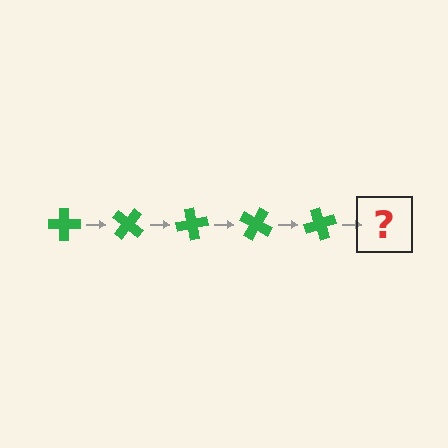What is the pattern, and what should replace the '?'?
The pattern is that the cross rotates 40 degrees each step. The '?' should be a green cross rotated 200 degrees.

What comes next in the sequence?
The next element should be a green cross rotated 200 degrees.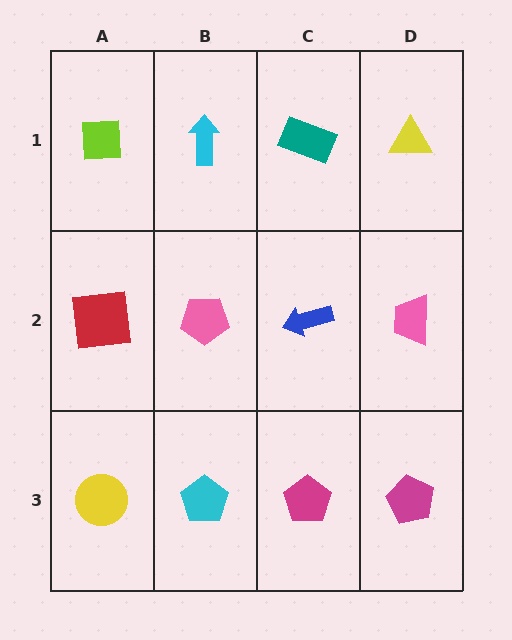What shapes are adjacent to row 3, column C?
A blue arrow (row 2, column C), a cyan pentagon (row 3, column B), a magenta pentagon (row 3, column D).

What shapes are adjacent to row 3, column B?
A pink pentagon (row 2, column B), a yellow circle (row 3, column A), a magenta pentagon (row 3, column C).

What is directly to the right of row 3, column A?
A cyan pentagon.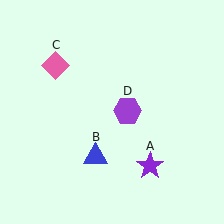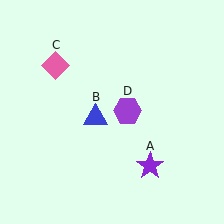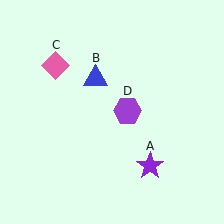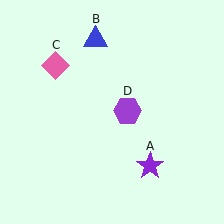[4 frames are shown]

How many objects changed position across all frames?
1 object changed position: blue triangle (object B).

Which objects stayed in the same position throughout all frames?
Purple star (object A) and pink diamond (object C) and purple hexagon (object D) remained stationary.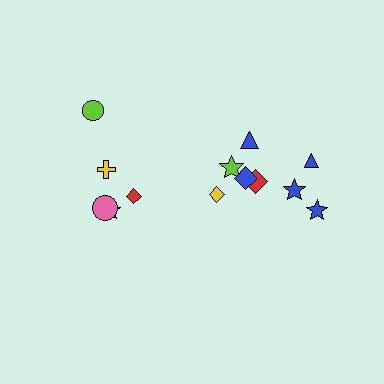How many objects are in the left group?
There are 5 objects.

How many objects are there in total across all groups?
There are 13 objects.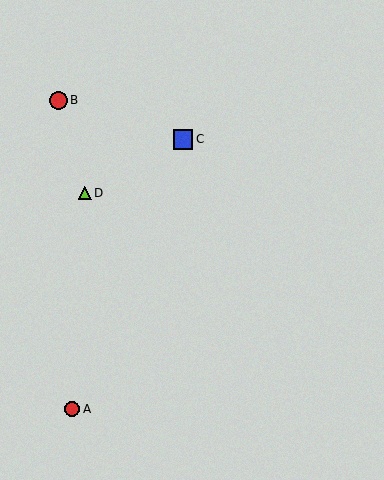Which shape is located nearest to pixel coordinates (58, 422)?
The red circle (labeled A) at (72, 409) is nearest to that location.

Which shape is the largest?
The blue square (labeled C) is the largest.